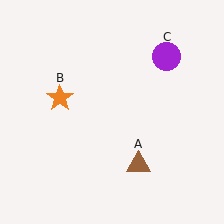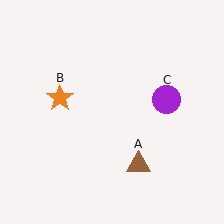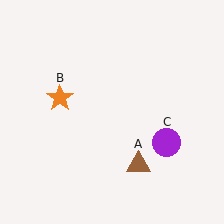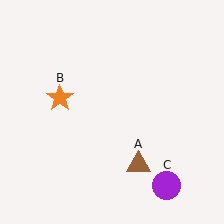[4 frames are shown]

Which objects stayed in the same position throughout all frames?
Brown triangle (object A) and orange star (object B) remained stationary.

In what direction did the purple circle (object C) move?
The purple circle (object C) moved down.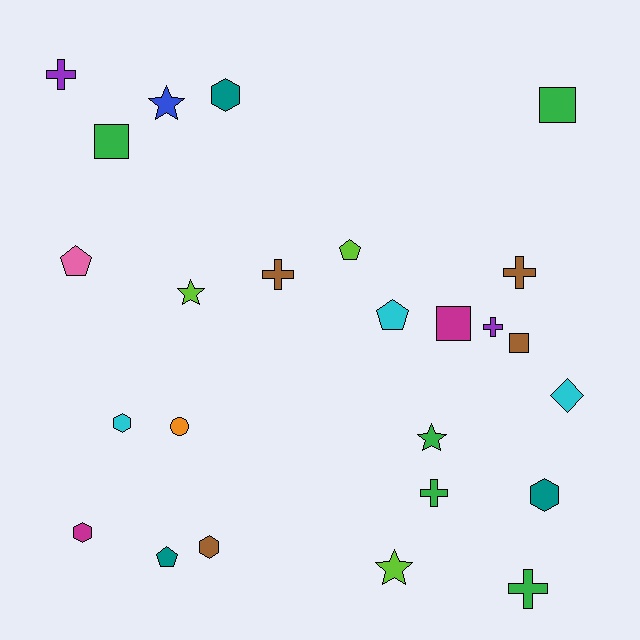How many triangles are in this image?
There are no triangles.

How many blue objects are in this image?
There is 1 blue object.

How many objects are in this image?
There are 25 objects.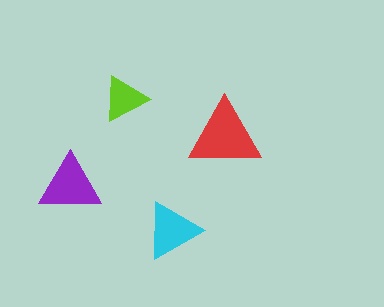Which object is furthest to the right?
The red triangle is rightmost.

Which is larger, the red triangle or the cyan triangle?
The red one.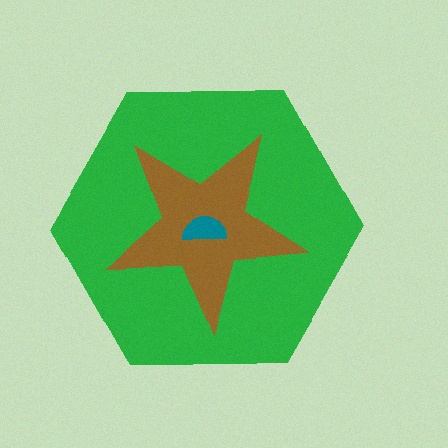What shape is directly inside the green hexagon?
The brown star.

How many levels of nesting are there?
3.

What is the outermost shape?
The green hexagon.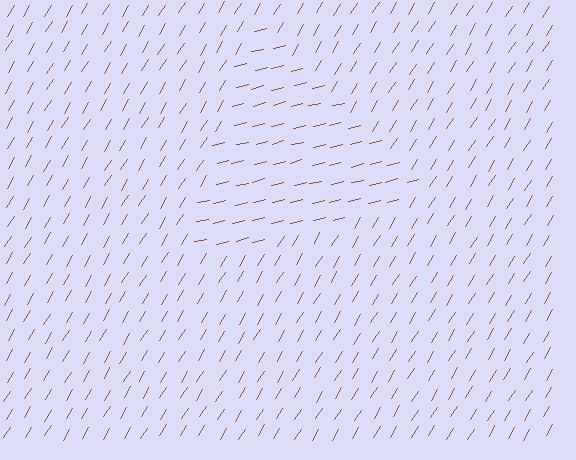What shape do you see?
I see a triangle.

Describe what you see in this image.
The image is filled with small brown line segments. A triangle region in the image has lines oriented differently from the surrounding lines, creating a visible texture boundary.